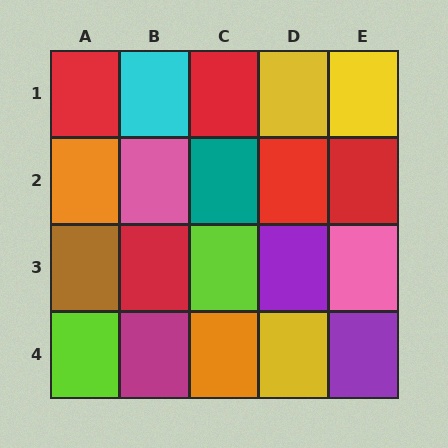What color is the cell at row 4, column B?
Magenta.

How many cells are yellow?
3 cells are yellow.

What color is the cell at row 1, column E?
Yellow.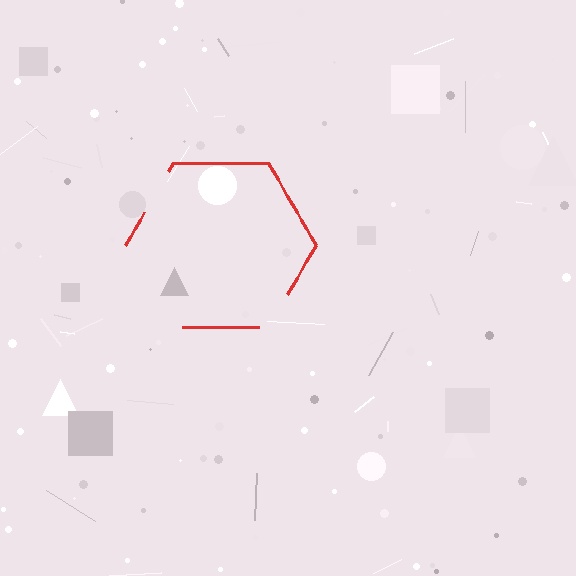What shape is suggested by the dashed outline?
The dashed outline suggests a hexagon.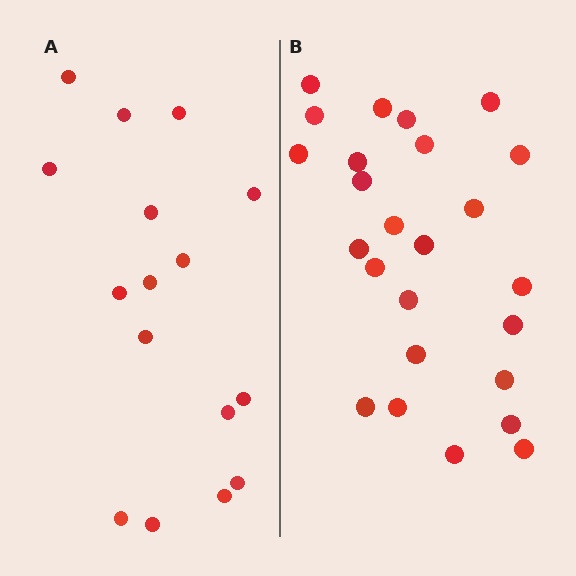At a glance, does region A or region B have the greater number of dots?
Region B (the right region) has more dots.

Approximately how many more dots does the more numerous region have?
Region B has roughly 8 or so more dots than region A.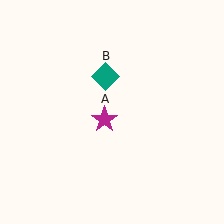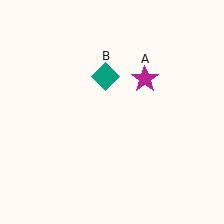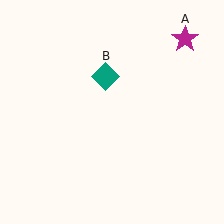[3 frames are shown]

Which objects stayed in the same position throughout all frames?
Teal diamond (object B) remained stationary.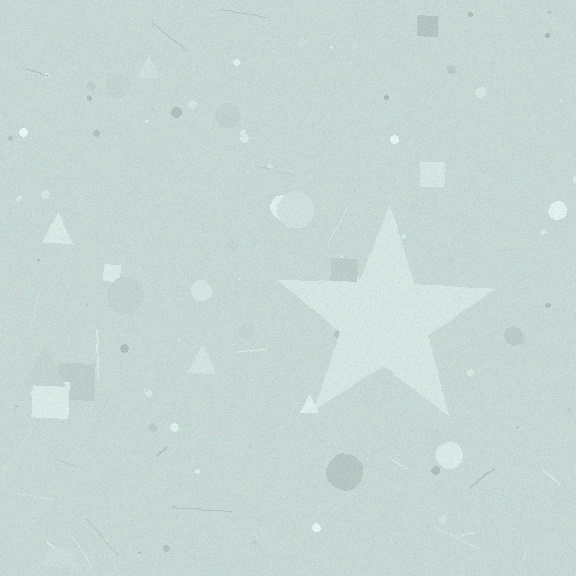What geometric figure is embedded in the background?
A star is embedded in the background.